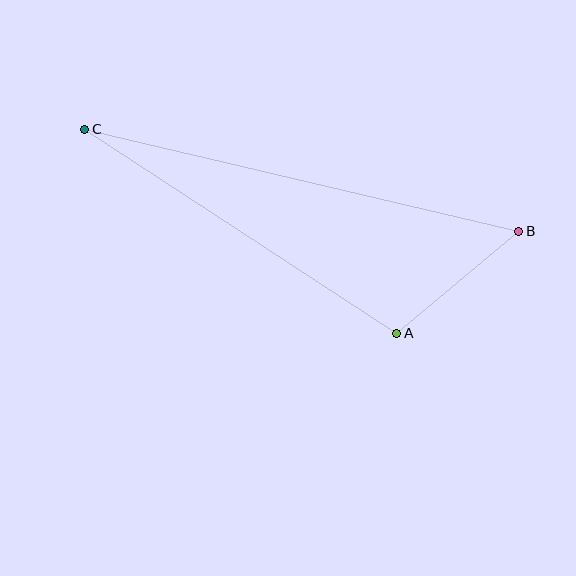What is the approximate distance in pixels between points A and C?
The distance between A and C is approximately 373 pixels.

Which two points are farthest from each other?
Points B and C are farthest from each other.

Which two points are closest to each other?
Points A and B are closest to each other.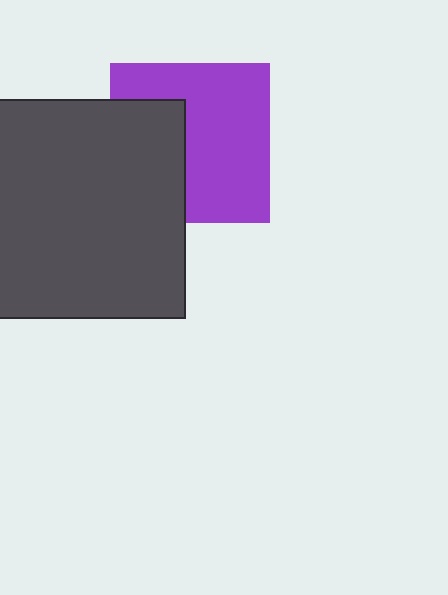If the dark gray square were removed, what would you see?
You would see the complete purple square.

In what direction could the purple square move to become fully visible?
The purple square could move right. That would shift it out from behind the dark gray square entirely.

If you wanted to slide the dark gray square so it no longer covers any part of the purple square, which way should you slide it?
Slide it left — that is the most direct way to separate the two shapes.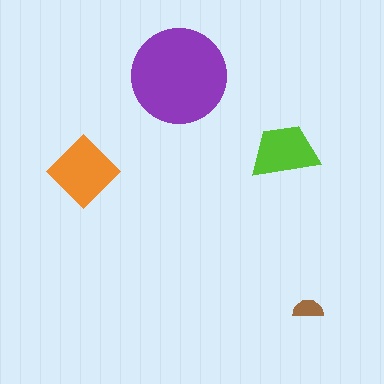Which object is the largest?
The purple circle.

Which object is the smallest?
The brown semicircle.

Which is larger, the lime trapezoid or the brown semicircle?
The lime trapezoid.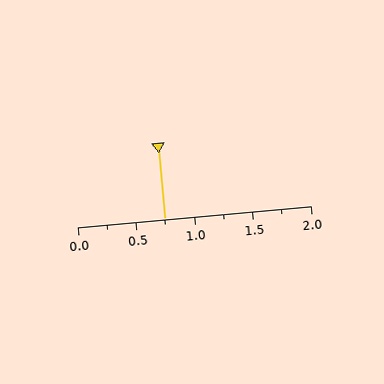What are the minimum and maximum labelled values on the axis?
The axis runs from 0.0 to 2.0.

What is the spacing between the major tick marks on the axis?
The major ticks are spaced 0.5 apart.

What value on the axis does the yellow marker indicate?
The marker indicates approximately 0.75.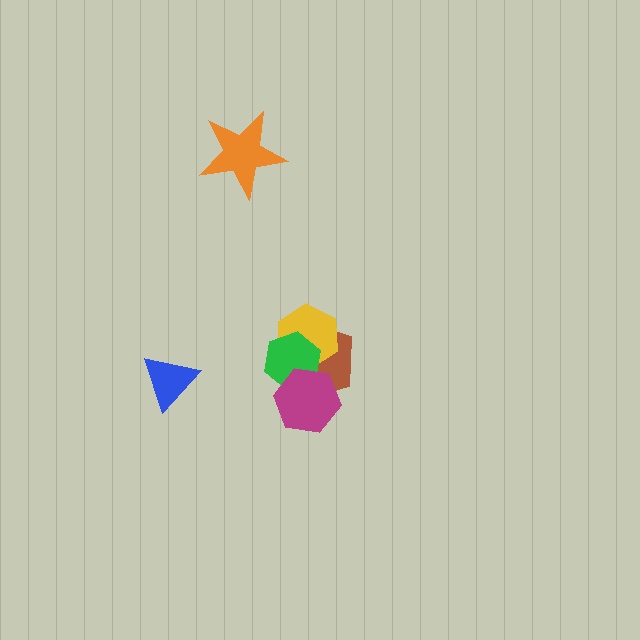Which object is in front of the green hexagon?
The magenta hexagon is in front of the green hexagon.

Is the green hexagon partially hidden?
Yes, it is partially covered by another shape.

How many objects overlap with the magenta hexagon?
2 objects overlap with the magenta hexagon.